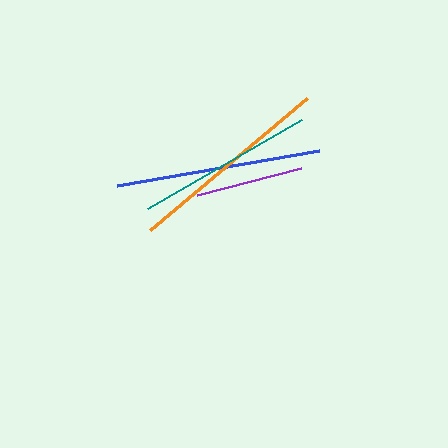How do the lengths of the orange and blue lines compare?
The orange and blue lines are approximately the same length.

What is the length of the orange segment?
The orange segment is approximately 205 pixels long.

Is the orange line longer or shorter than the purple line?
The orange line is longer than the purple line.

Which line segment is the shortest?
The purple line is the shortest at approximately 108 pixels.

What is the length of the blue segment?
The blue segment is approximately 204 pixels long.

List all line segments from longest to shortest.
From longest to shortest: orange, blue, teal, purple.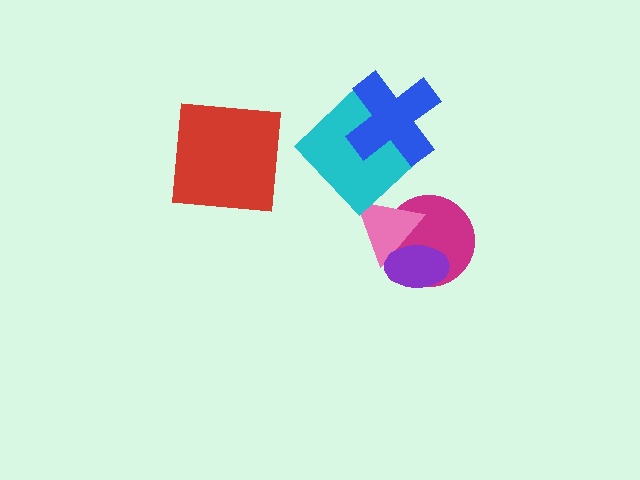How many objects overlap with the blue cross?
1 object overlaps with the blue cross.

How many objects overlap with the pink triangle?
2 objects overlap with the pink triangle.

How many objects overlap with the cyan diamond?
1 object overlaps with the cyan diamond.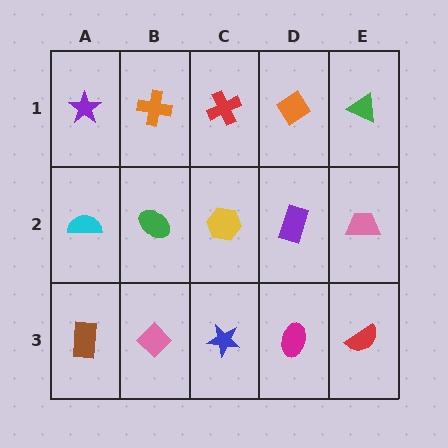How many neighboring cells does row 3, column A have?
2.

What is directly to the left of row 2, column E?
A purple rectangle.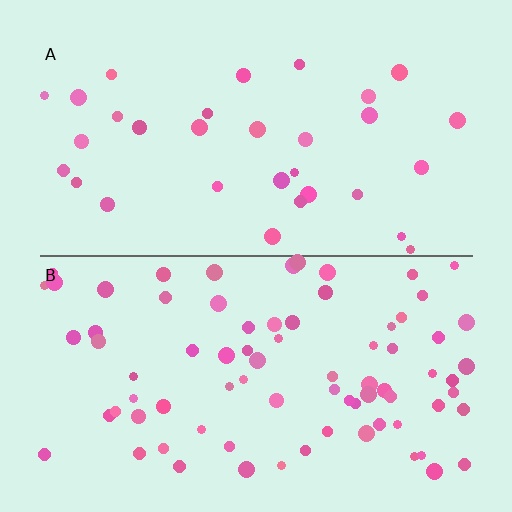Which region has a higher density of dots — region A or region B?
B (the bottom).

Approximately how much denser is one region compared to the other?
Approximately 2.5× — region B over region A.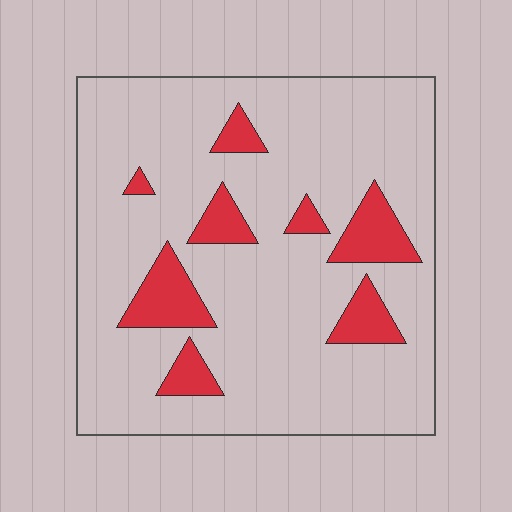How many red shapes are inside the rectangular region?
8.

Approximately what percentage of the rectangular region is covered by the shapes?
Approximately 15%.